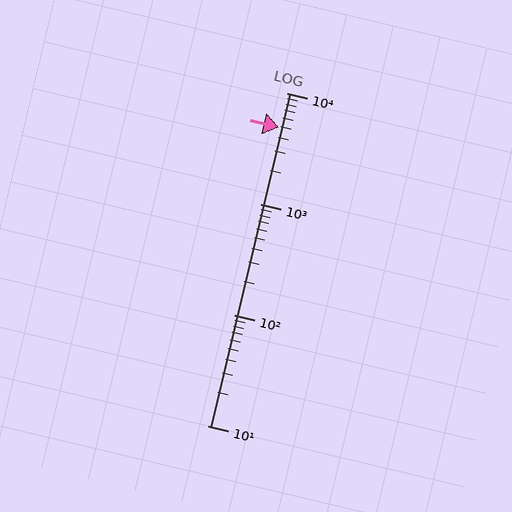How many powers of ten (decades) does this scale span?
The scale spans 3 decades, from 10 to 10000.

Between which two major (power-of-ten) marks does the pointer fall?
The pointer is between 1000 and 10000.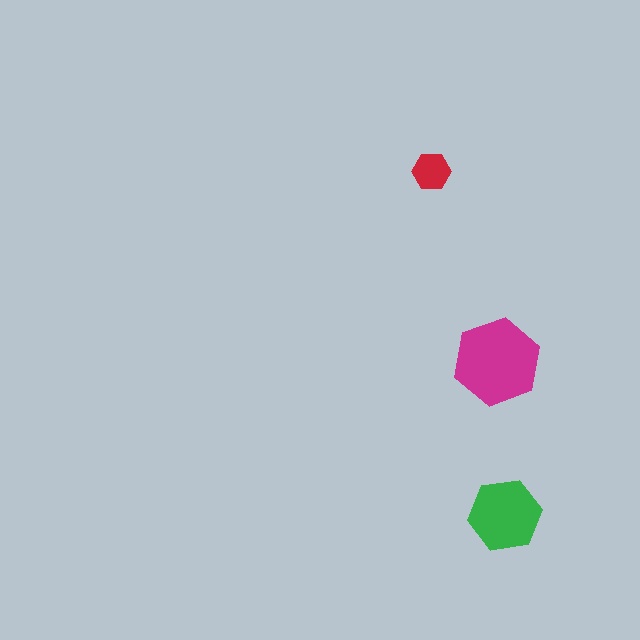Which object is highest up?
The red hexagon is topmost.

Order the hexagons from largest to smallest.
the magenta one, the green one, the red one.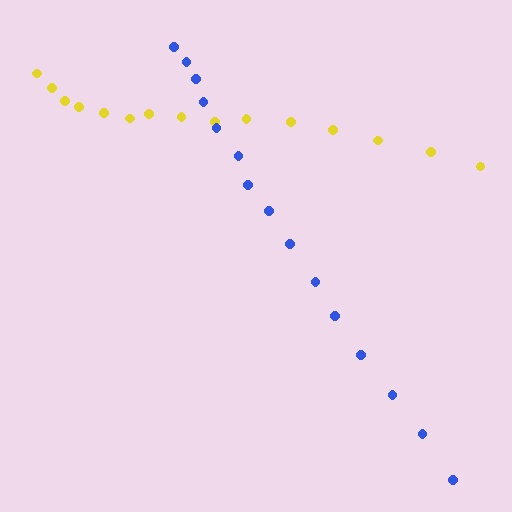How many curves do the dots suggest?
There are 2 distinct paths.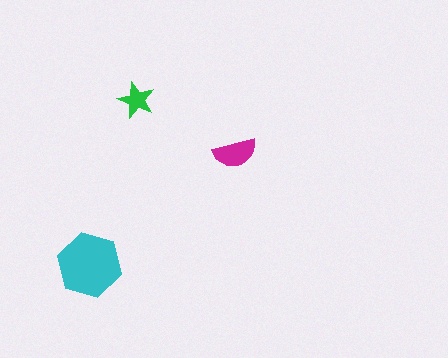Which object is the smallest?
The green star.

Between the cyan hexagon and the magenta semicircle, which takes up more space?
The cyan hexagon.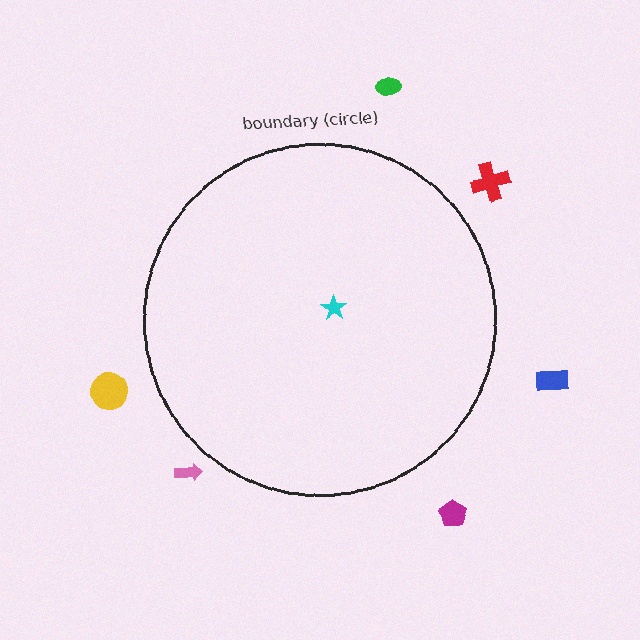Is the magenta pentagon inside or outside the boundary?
Outside.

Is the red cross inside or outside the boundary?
Outside.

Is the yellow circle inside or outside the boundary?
Outside.